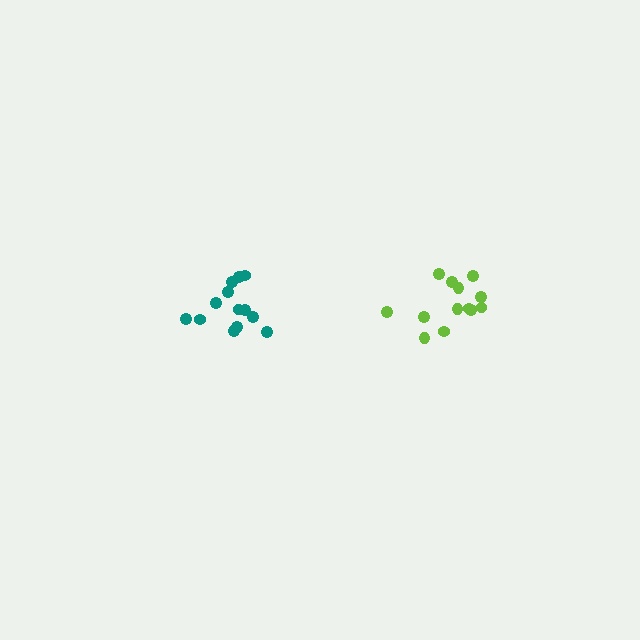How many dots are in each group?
Group 1: 13 dots, Group 2: 13 dots (26 total).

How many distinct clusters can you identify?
There are 2 distinct clusters.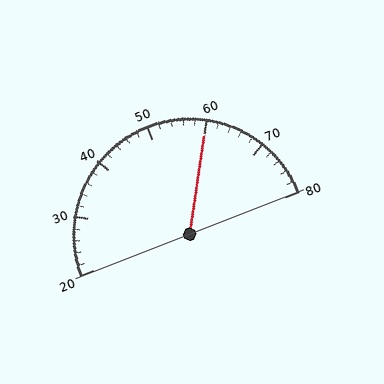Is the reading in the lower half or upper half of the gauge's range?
The reading is in the upper half of the range (20 to 80).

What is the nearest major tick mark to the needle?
The nearest major tick mark is 60.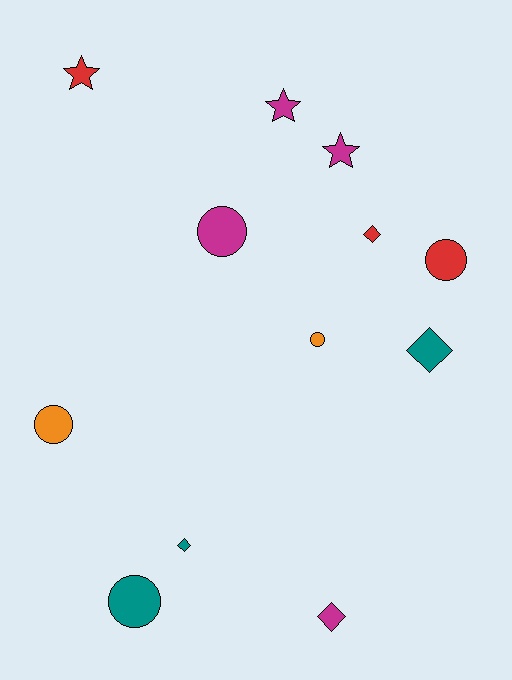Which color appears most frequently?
Magenta, with 4 objects.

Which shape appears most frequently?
Circle, with 5 objects.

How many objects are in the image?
There are 12 objects.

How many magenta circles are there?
There is 1 magenta circle.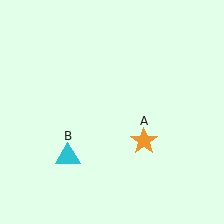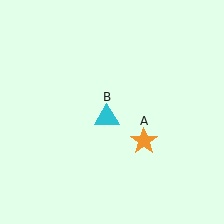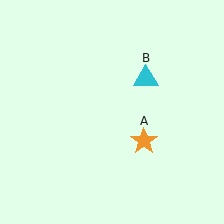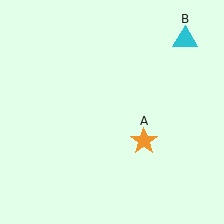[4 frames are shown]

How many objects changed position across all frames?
1 object changed position: cyan triangle (object B).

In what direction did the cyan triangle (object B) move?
The cyan triangle (object B) moved up and to the right.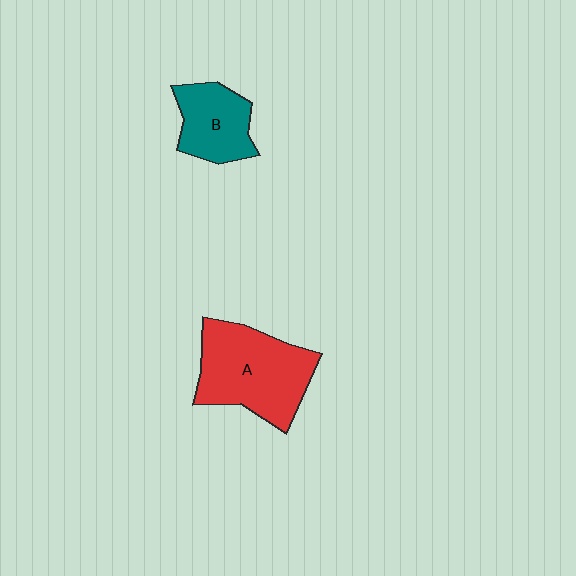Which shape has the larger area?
Shape A (red).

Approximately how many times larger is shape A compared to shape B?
Approximately 1.7 times.